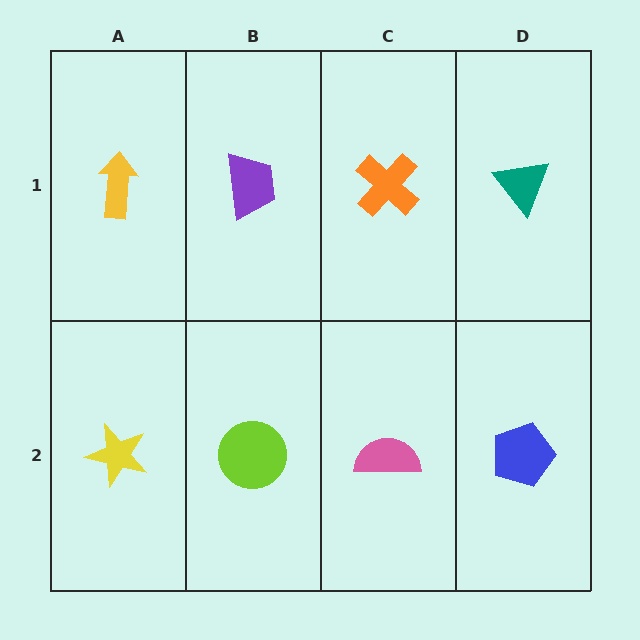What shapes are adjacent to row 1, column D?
A blue pentagon (row 2, column D), an orange cross (row 1, column C).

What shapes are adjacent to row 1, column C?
A pink semicircle (row 2, column C), a purple trapezoid (row 1, column B), a teal triangle (row 1, column D).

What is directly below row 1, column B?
A lime circle.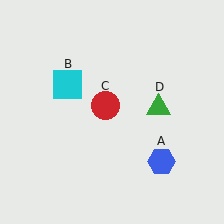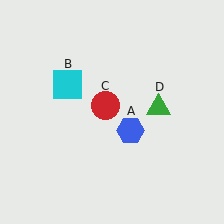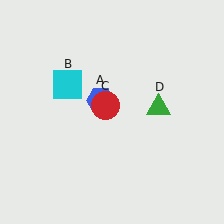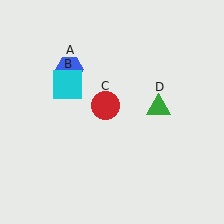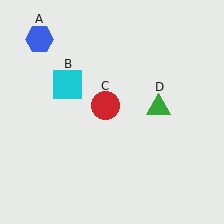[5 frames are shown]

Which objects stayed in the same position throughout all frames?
Cyan square (object B) and red circle (object C) and green triangle (object D) remained stationary.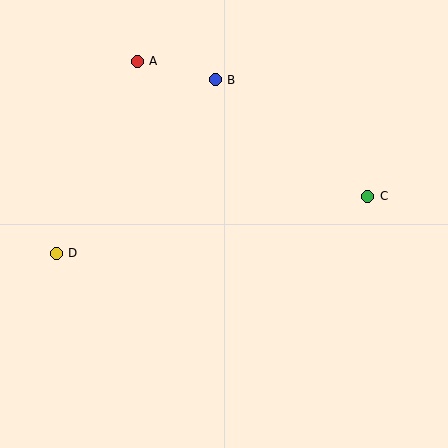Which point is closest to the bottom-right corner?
Point C is closest to the bottom-right corner.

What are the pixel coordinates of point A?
Point A is at (137, 61).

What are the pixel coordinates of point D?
Point D is at (56, 253).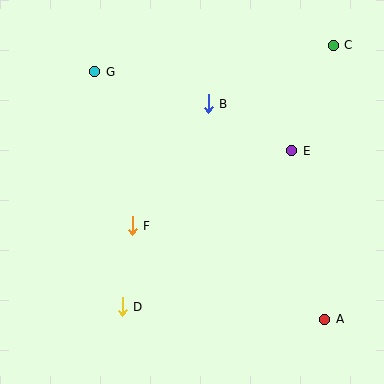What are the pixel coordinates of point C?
Point C is at (333, 45).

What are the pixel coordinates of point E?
Point E is at (292, 151).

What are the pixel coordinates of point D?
Point D is at (122, 307).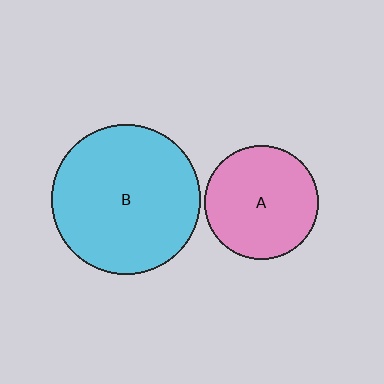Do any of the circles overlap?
No, none of the circles overlap.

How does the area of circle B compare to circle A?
Approximately 1.7 times.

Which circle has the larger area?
Circle B (cyan).